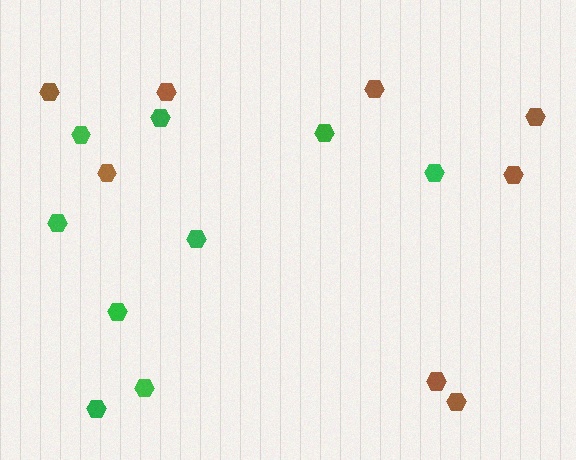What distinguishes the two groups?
There are 2 groups: one group of brown hexagons (8) and one group of green hexagons (9).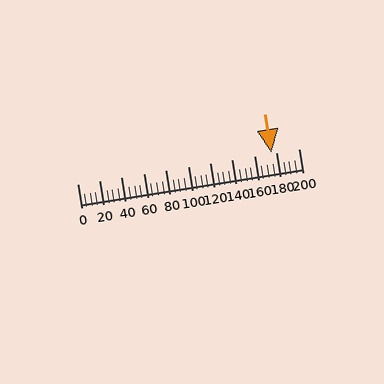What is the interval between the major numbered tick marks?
The major tick marks are spaced 20 units apart.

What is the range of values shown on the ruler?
The ruler shows values from 0 to 200.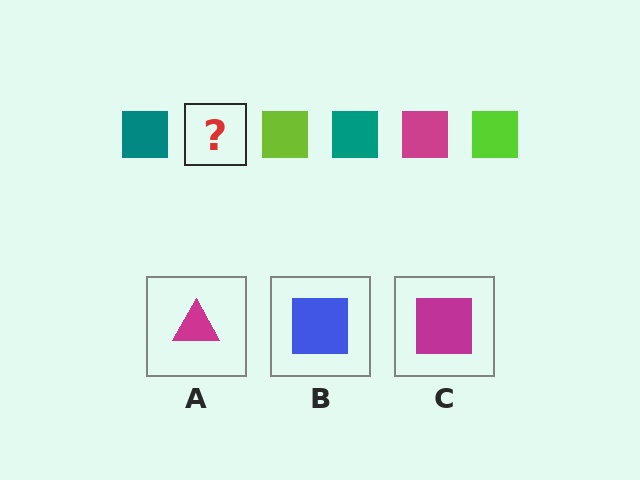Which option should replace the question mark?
Option C.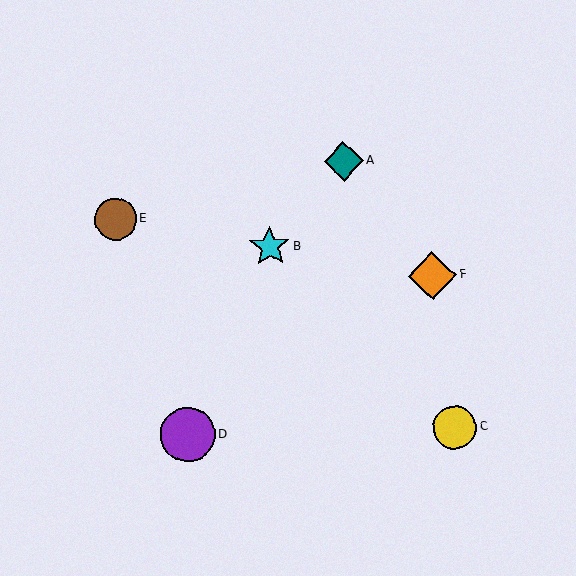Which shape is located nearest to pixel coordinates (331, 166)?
The teal diamond (labeled A) at (344, 161) is nearest to that location.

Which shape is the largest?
The purple circle (labeled D) is the largest.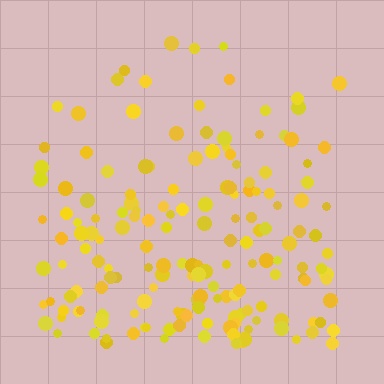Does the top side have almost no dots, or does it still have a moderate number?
Still a moderate number, just noticeably fewer than the bottom.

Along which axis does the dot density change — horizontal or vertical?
Vertical.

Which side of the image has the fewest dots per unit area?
The top.